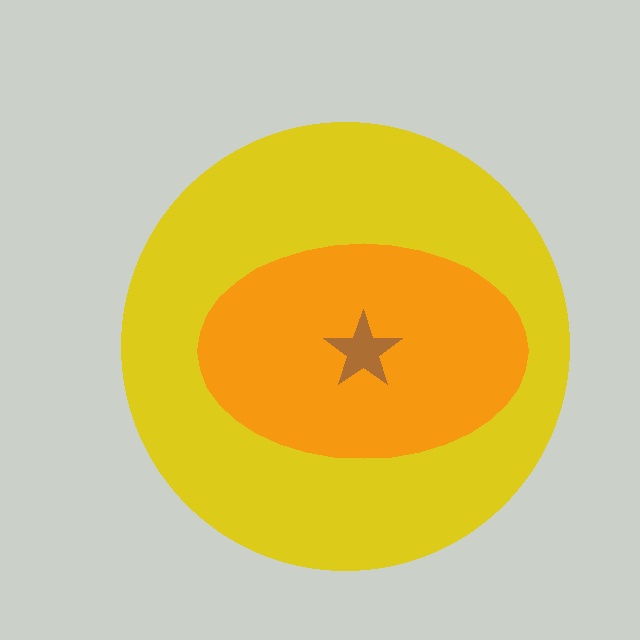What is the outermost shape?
The yellow circle.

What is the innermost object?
The brown star.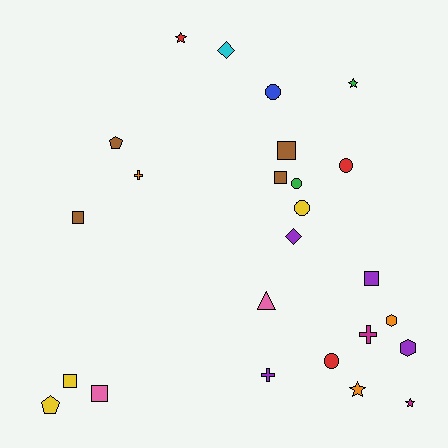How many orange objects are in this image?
There are 3 orange objects.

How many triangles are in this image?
There is 1 triangle.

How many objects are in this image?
There are 25 objects.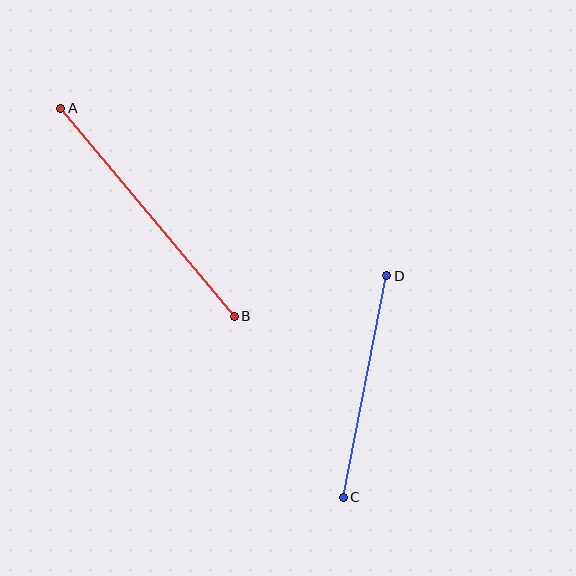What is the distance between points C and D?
The distance is approximately 226 pixels.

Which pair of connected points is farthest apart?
Points A and B are farthest apart.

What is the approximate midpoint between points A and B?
The midpoint is at approximately (147, 212) pixels.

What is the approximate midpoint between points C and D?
The midpoint is at approximately (365, 387) pixels.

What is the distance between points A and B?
The distance is approximately 271 pixels.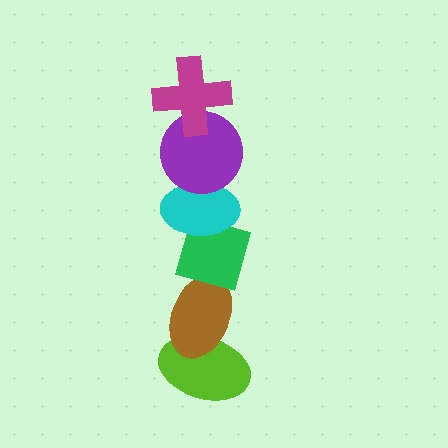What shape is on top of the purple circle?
The magenta cross is on top of the purple circle.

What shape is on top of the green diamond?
The cyan ellipse is on top of the green diamond.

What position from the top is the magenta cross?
The magenta cross is 1st from the top.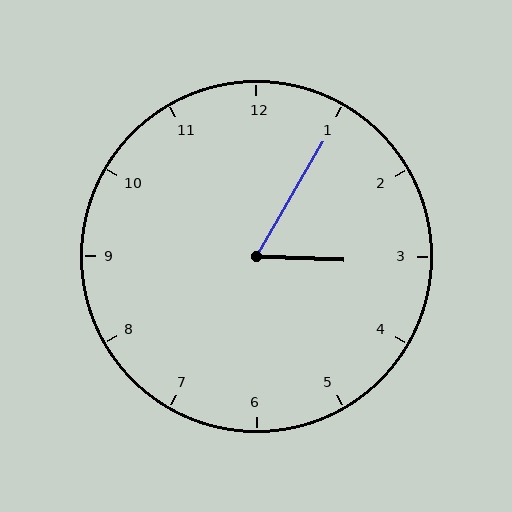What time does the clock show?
3:05.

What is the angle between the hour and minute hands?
Approximately 62 degrees.